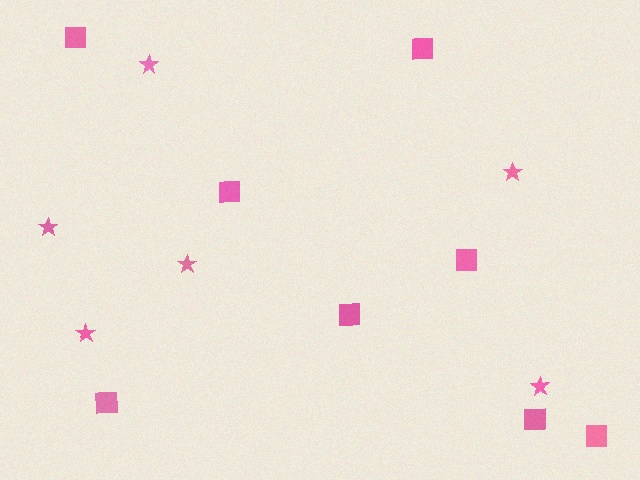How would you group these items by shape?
There are 2 groups: one group of stars (6) and one group of squares (8).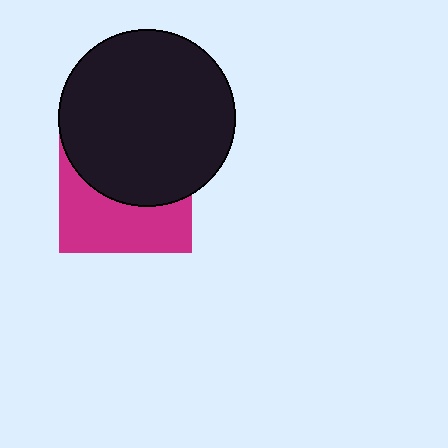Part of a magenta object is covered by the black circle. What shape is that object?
It is a square.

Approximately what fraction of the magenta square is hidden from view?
Roughly 55% of the magenta square is hidden behind the black circle.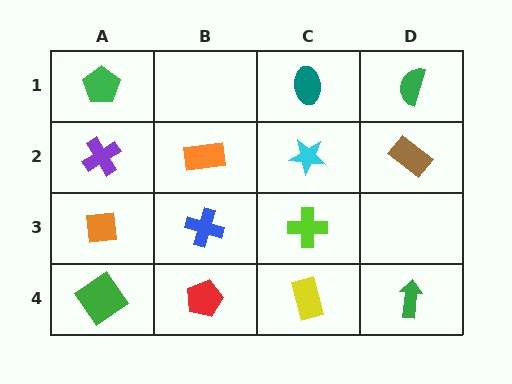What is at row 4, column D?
A green arrow.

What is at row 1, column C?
A teal ellipse.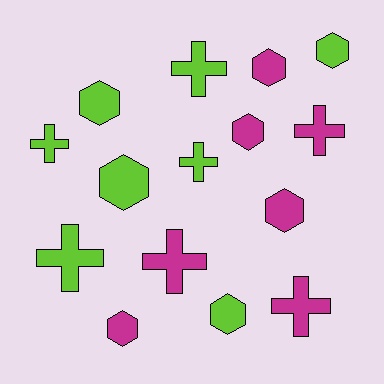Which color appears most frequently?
Lime, with 8 objects.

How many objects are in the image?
There are 15 objects.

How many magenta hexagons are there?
There are 4 magenta hexagons.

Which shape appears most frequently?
Hexagon, with 8 objects.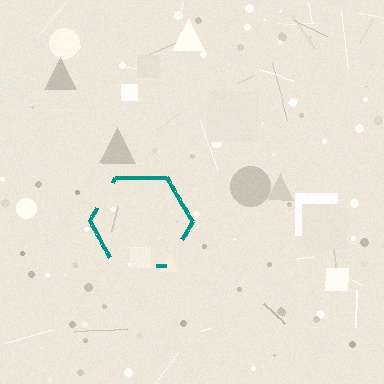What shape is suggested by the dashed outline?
The dashed outline suggests a hexagon.